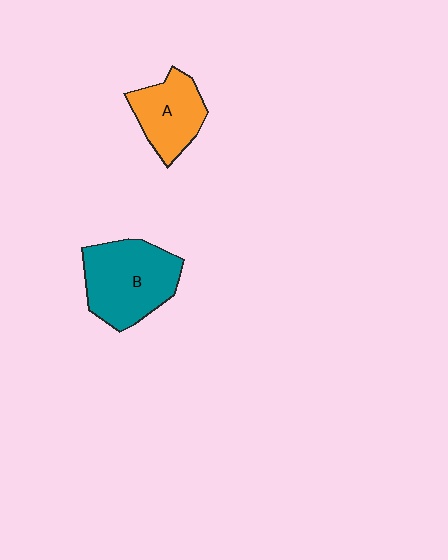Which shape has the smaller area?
Shape A (orange).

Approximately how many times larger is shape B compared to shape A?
Approximately 1.5 times.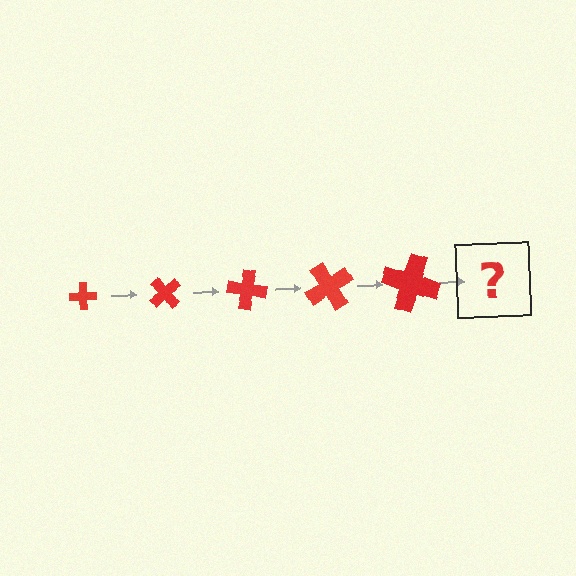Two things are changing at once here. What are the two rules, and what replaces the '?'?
The two rules are that the cross grows larger each step and it rotates 50 degrees each step. The '?' should be a cross, larger than the previous one and rotated 250 degrees from the start.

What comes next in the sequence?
The next element should be a cross, larger than the previous one and rotated 250 degrees from the start.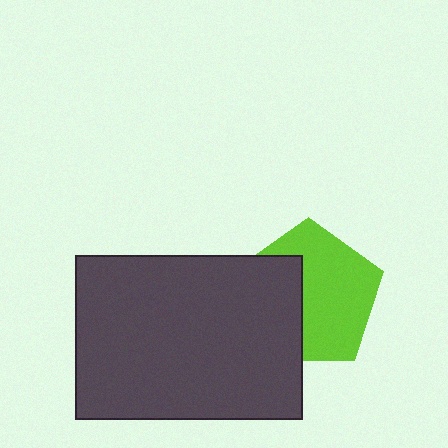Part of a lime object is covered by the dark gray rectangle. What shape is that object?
It is a pentagon.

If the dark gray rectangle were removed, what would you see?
You would see the complete lime pentagon.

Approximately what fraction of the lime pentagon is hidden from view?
Roughly 40% of the lime pentagon is hidden behind the dark gray rectangle.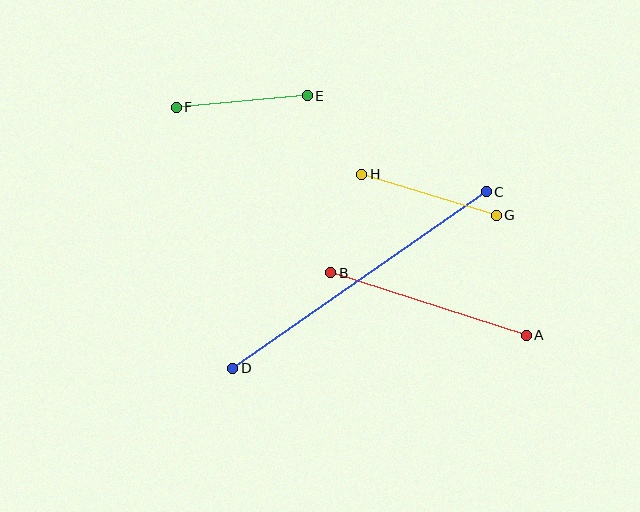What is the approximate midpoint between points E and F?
The midpoint is at approximately (242, 102) pixels.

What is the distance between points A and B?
The distance is approximately 205 pixels.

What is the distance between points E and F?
The distance is approximately 132 pixels.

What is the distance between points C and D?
The distance is approximately 309 pixels.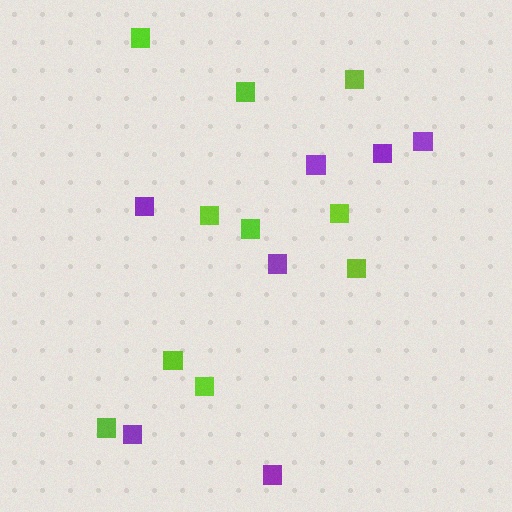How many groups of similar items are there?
There are 2 groups: one group of purple squares (7) and one group of lime squares (10).